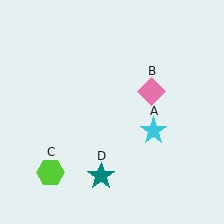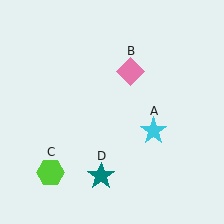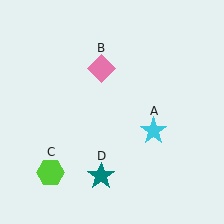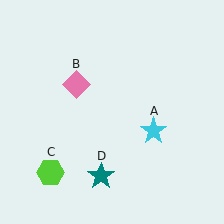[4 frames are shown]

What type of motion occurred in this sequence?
The pink diamond (object B) rotated counterclockwise around the center of the scene.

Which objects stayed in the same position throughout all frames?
Cyan star (object A) and lime hexagon (object C) and teal star (object D) remained stationary.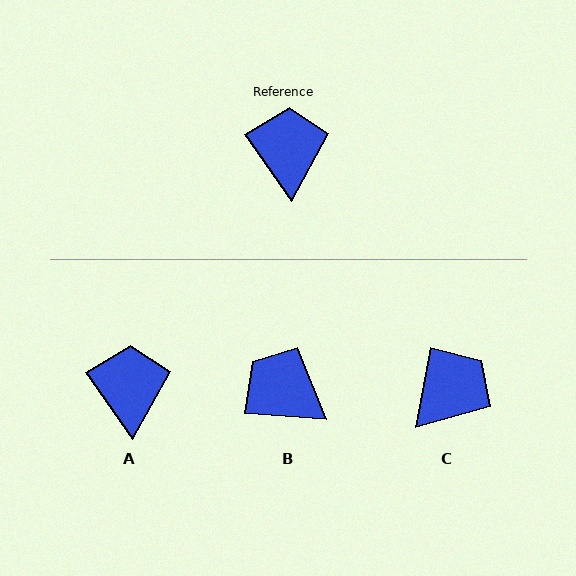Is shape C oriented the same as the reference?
No, it is off by about 45 degrees.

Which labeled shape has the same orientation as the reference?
A.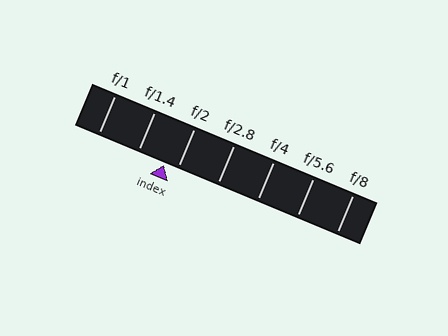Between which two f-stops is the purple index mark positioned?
The index mark is between f/1.4 and f/2.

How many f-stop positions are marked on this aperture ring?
There are 7 f-stop positions marked.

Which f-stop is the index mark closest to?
The index mark is closest to f/2.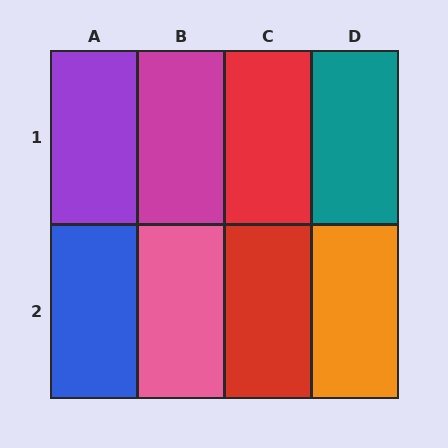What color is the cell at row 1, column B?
Magenta.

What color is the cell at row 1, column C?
Red.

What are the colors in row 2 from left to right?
Blue, pink, red, orange.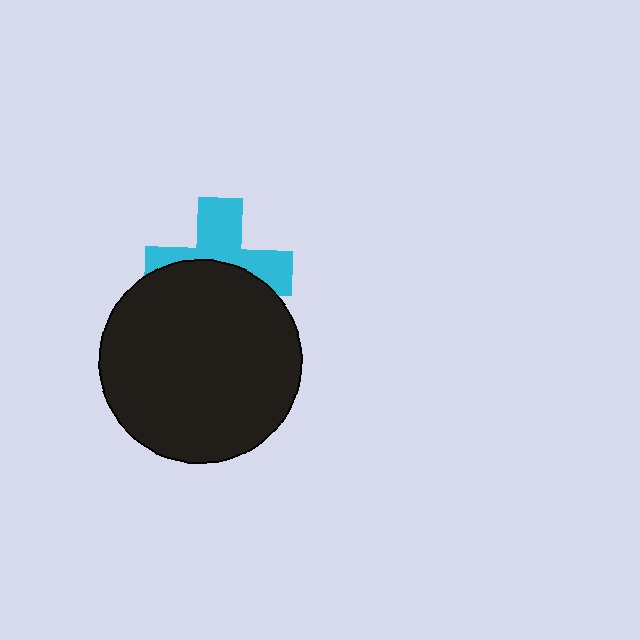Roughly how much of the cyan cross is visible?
About half of it is visible (roughly 49%).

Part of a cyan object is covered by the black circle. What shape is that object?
It is a cross.